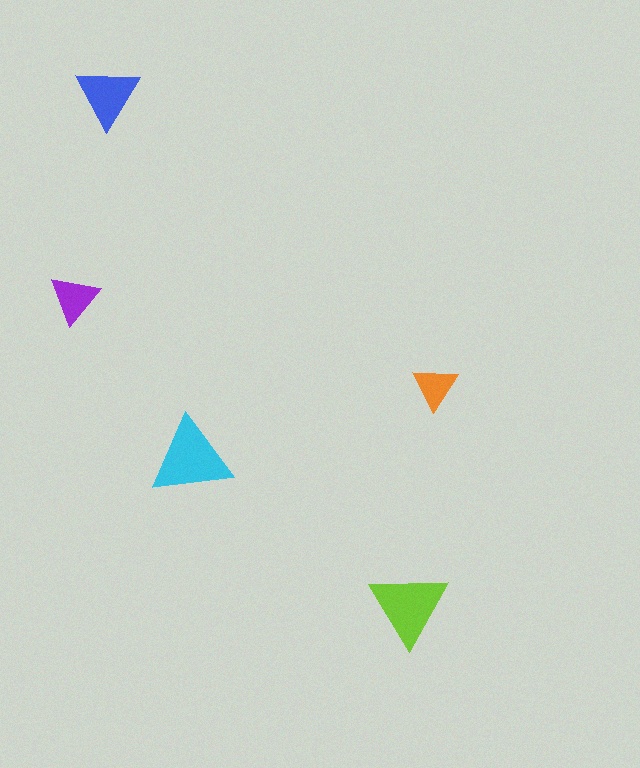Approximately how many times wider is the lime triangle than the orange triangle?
About 1.5 times wider.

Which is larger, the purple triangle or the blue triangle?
The blue one.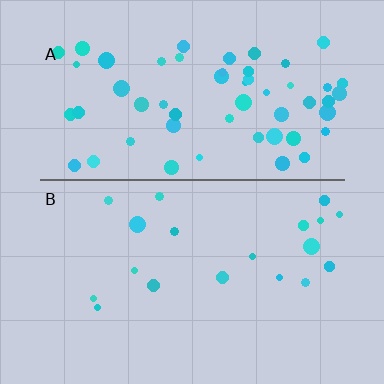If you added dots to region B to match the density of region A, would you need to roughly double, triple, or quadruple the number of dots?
Approximately triple.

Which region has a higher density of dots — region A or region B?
A (the top).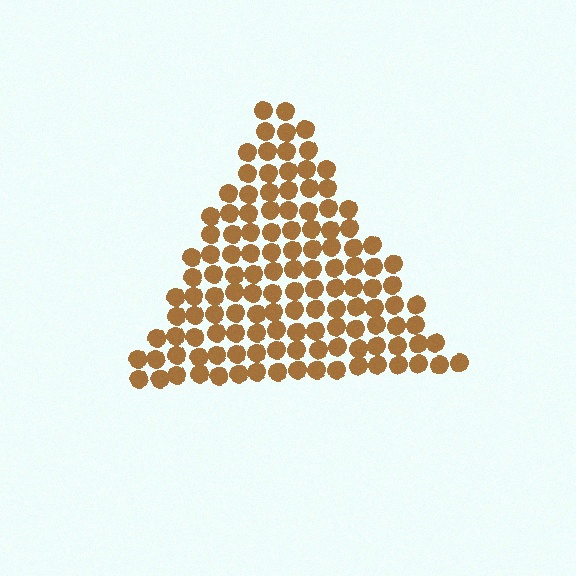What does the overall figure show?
The overall figure shows a triangle.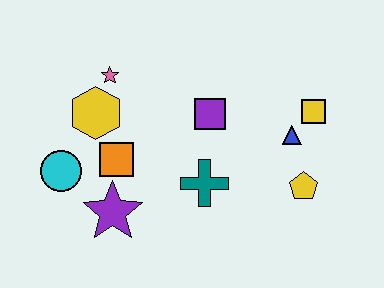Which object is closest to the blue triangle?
The yellow square is closest to the blue triangle.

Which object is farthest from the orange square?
The yellow square is farthest from the orange square.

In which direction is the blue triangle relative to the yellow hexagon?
The blue triangle is to the right of the yellow hexagon.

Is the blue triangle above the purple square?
No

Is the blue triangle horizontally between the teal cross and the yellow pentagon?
Yes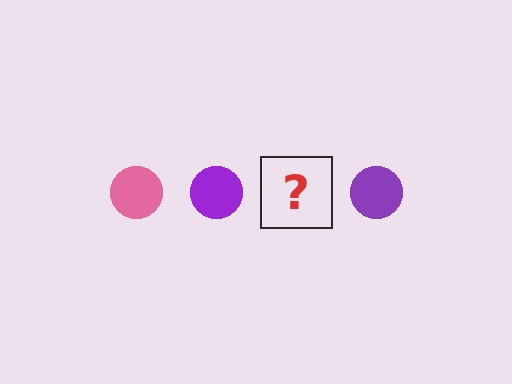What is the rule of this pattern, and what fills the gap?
The rule is that the pattern cycles through pink, purple circles. The gap should be filled with a pink circle.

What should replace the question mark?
The question mark should be replaced with a pink circle.